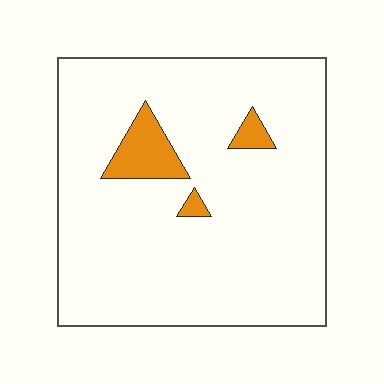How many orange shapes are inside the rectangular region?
3.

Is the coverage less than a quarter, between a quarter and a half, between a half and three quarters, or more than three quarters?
Less than a quarter.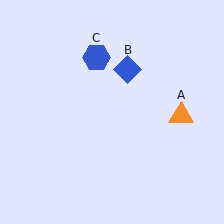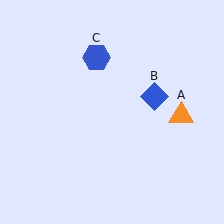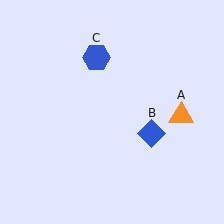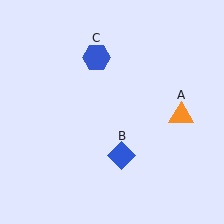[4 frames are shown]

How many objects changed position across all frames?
1 object changed position: blue diamond (object B).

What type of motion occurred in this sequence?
The blue diamond (object B) rotated clockwise around the center of the scene.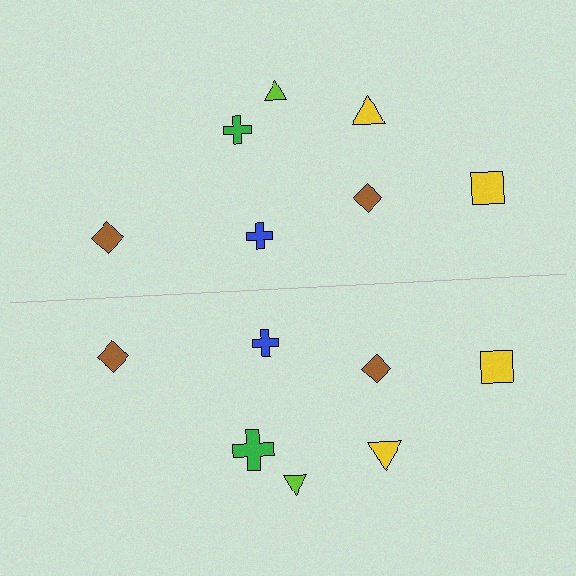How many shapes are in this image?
There are 14 shapes in this image.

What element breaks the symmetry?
The green cross on the bottom side has a different size than its mirror counterpart.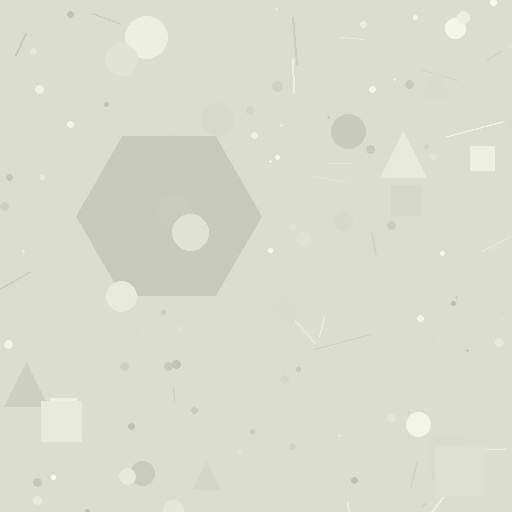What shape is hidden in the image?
A hexagon is hidden in the image.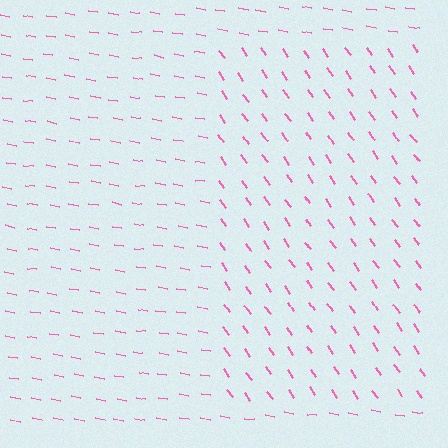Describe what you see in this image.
The image is filled with small pink line segments. A rectangle region in the image has lines oriented differently from the surrounding lines, creating a visible texture boundary.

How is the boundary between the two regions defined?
The boundary is defined purely by a change in line orientation (approximately 45 degrees difference). All lines are the same color and thickness.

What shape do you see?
I see a rectangle.